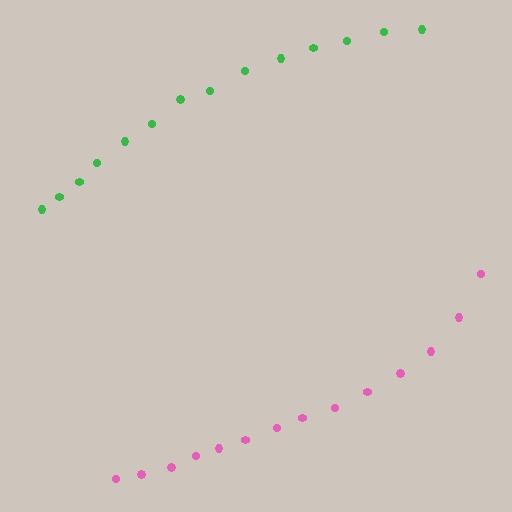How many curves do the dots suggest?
There are 2 distinct paths.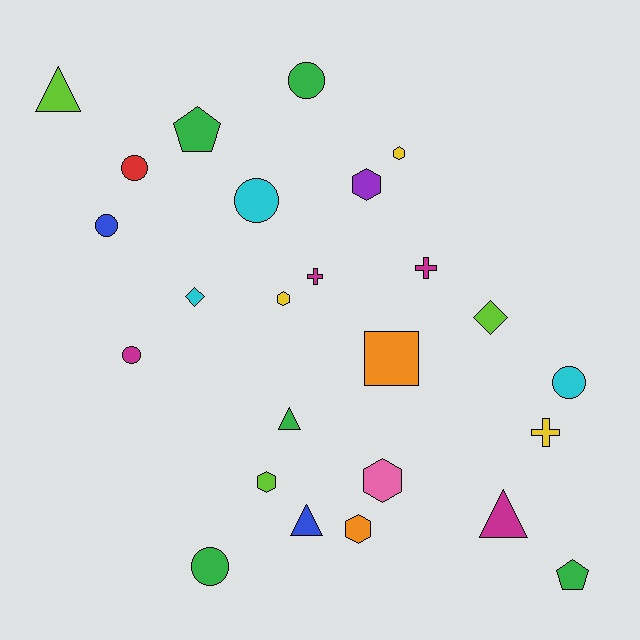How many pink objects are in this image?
There is 1 pink object.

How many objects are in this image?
There are 25 objects.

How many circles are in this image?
There are 7 circles.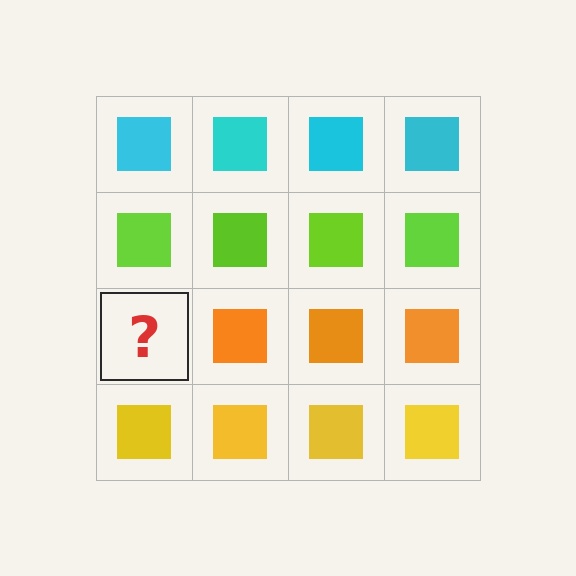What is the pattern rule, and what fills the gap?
The rule is that each row has a consistent color. The gap should be filled with an orange square.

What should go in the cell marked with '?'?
The missing cell should contain an orange square.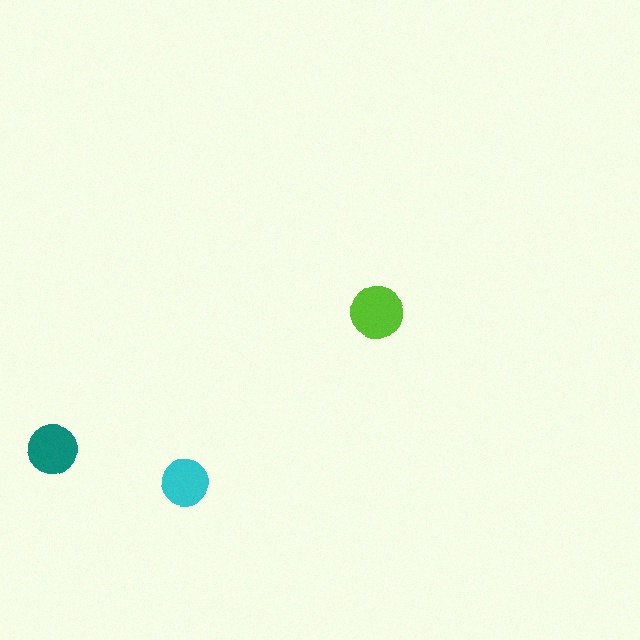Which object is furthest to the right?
The lime circle is rightmost.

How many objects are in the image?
There are 3 objects in the image.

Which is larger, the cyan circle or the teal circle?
The teal one.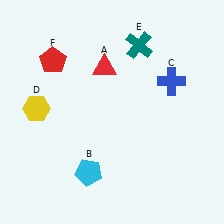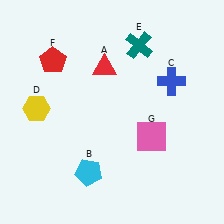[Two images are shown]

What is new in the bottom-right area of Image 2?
A pink square (G) was added in the bottom-right area of Image 2.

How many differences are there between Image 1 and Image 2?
There is 1 difference between the two images.